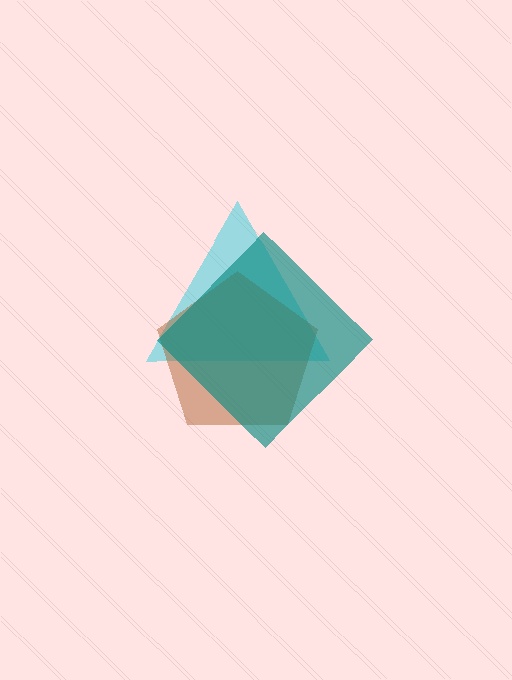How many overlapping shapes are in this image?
There are 3 overlapping shapes in the image.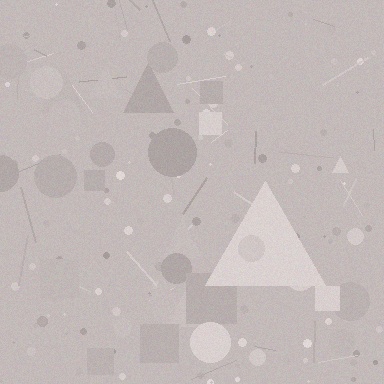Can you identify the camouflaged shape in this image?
The camouflaged shape is a triangle.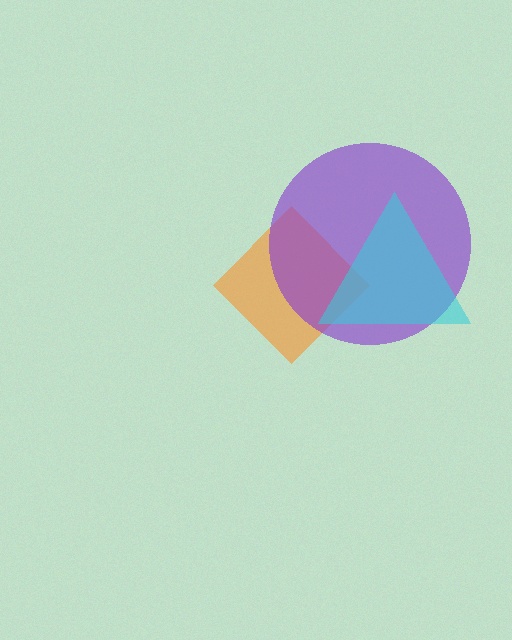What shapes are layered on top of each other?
The layered shapes are: an orange diamond, a purple circle, a cyan triangle.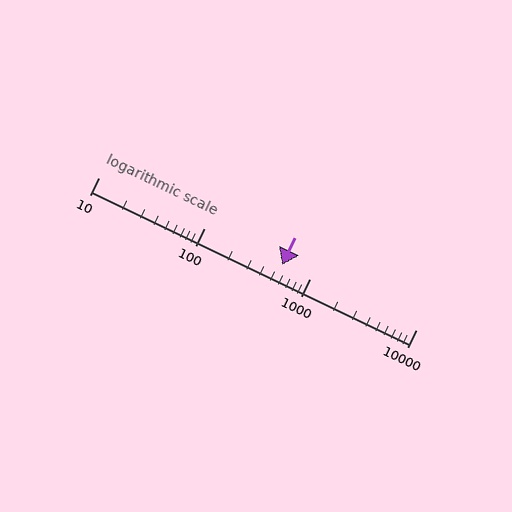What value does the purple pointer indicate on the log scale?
The pointer indicates approximately 540.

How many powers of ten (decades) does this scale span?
The scale spans 3 decades, from 10 to 10000.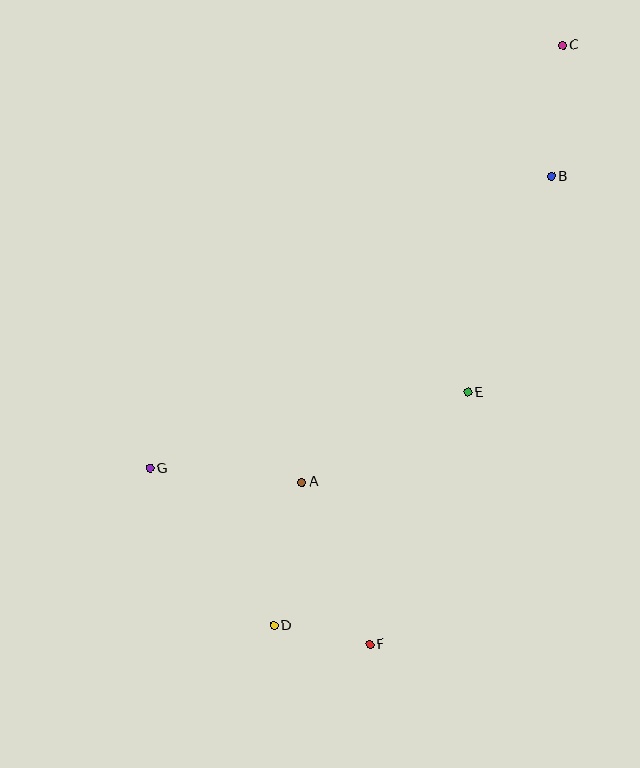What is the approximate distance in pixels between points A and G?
The distance between A and G is approximately 153 pixels.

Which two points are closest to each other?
Points D and F are closest to each other.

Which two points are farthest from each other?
Points C and D are farthest from each other.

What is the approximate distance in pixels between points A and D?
The distance between A and D is approximately 146 pixels.